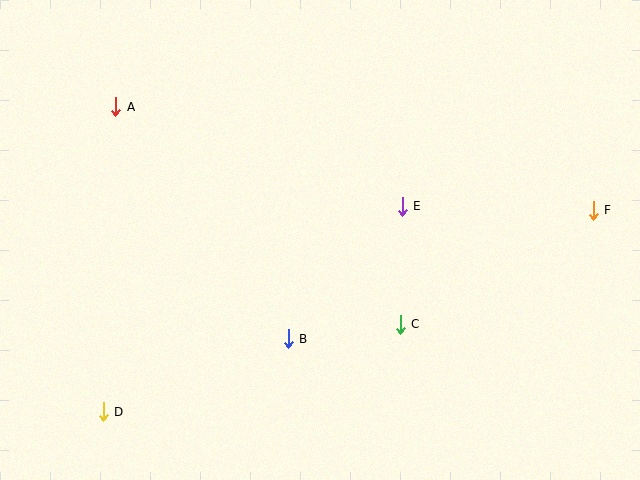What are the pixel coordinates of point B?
Point B is at (288, 339).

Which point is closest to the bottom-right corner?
Point F is closest to the bottom-right corner.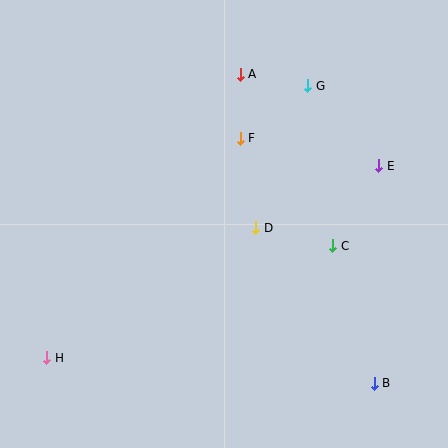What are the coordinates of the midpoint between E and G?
The midpoint between E and G is at (343, 126).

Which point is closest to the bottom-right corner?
Point B is closest to the bottom-right corner.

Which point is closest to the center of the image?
Point D at (256, 228) is closest to the center.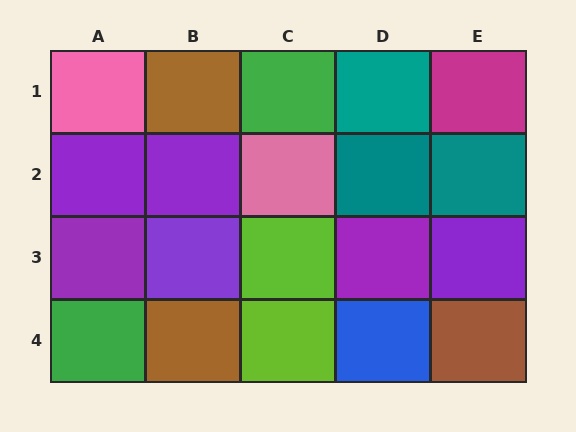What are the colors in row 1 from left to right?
Pink, brown, green, teal, magenta.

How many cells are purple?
6 cells are purple.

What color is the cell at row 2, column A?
Purple.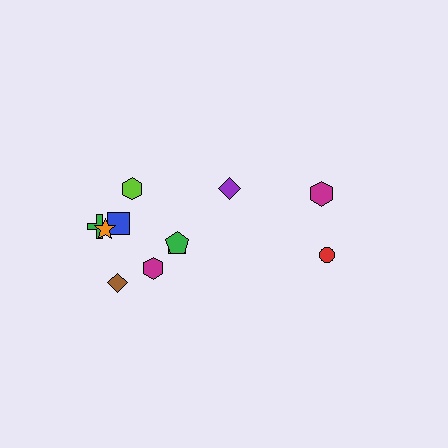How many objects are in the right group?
There are 3 objects.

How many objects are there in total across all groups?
There are 11 objects.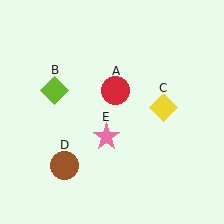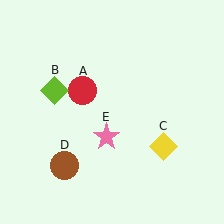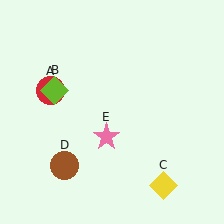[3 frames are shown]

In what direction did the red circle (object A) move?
The red circle (object A) moved left.